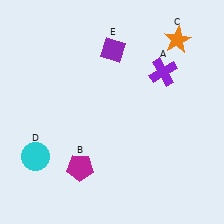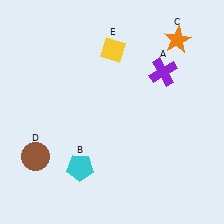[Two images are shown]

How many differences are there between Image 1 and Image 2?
There are 3 differences between the two images.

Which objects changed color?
B changed from magenta to cyan. D changed from cyan to brown. E changed from purple to yellow.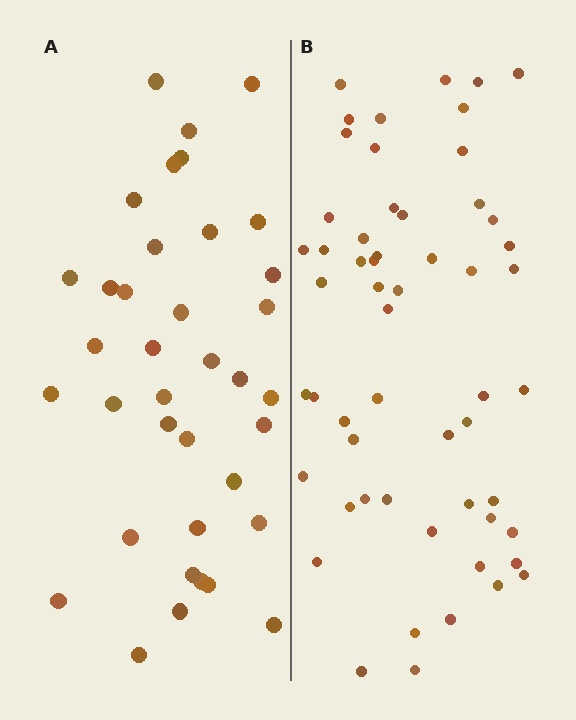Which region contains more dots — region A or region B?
Region B (the right region) has more dots.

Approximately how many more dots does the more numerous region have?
Region B has approximately 20 more dots than region A.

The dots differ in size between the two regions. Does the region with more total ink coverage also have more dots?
No. Region A has more total ink coverage because its dots are larger, but region B actually contains more individual dots. Total area can be misleading — the number of items is what matters here.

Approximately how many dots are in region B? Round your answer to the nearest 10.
About 60 dots. (The exact count is 56, which rounds to 60.)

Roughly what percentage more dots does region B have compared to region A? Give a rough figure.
About 50% more.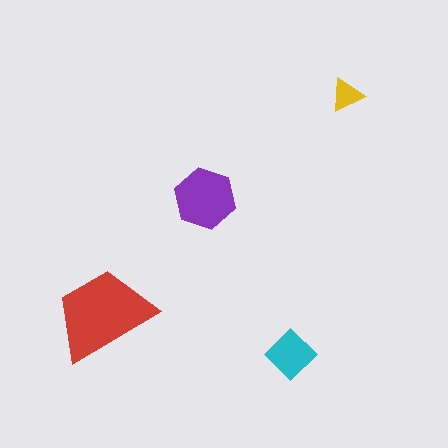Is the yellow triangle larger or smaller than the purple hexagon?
Smaller.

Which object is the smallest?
The yellow triangle.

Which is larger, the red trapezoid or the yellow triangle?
The red trapezoid.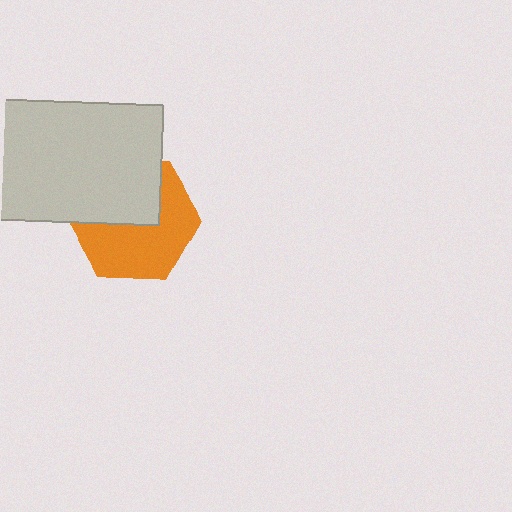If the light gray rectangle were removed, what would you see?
You would see the complete orange hexagon.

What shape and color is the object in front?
The object in front is a light gray rectangle.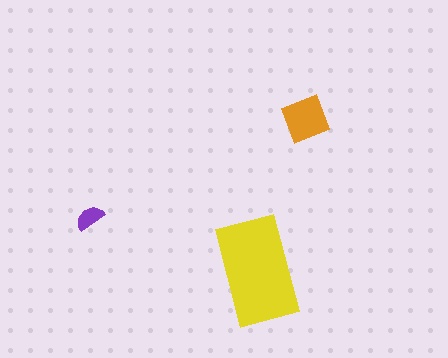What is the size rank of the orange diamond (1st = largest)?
2nd.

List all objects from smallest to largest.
The purple semicircle, the orange diamond, the yellow rectangle.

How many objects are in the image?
There are 3 objects in the image.